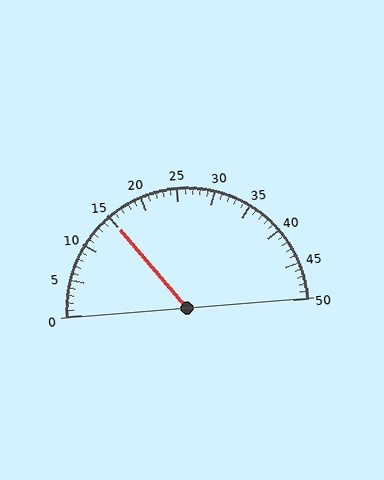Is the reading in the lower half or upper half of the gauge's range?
The reading is in the lower half of the range (0 to 50).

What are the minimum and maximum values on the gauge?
The gauge ranges from 0 to 50.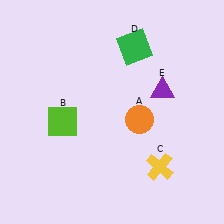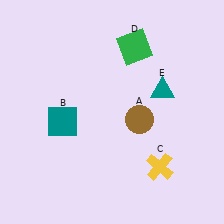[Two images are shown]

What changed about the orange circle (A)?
In Image 1, A is orange. In Image 2, it changed to brown.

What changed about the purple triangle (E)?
In Image 1, E is purple. In Image 2, it changed to teal.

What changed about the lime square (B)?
In Image 1, B is lime. In Image 2, it changed to teal.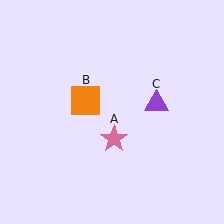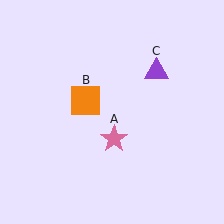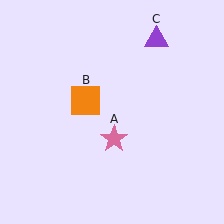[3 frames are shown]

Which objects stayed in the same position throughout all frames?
Pink star (object A) and orange square (object B) remained stationary.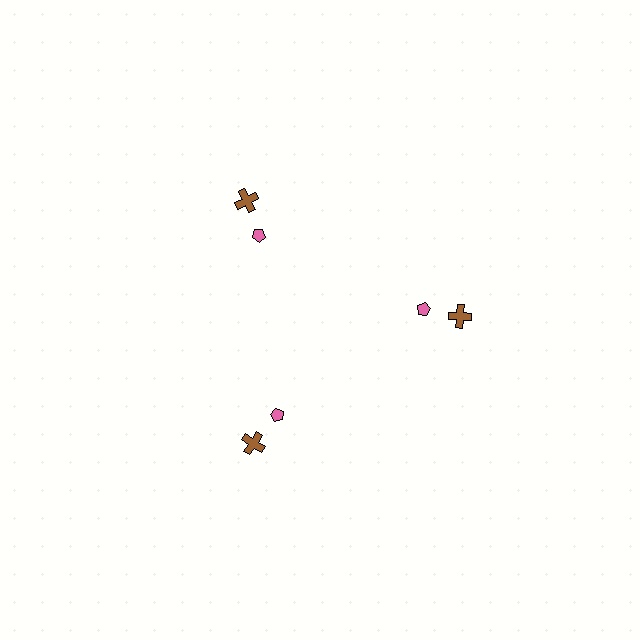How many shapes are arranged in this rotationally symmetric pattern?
There are 6 shapes, arranged in 3 groups of 2.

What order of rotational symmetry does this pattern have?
This pattern has 3-fold rotational symmetry.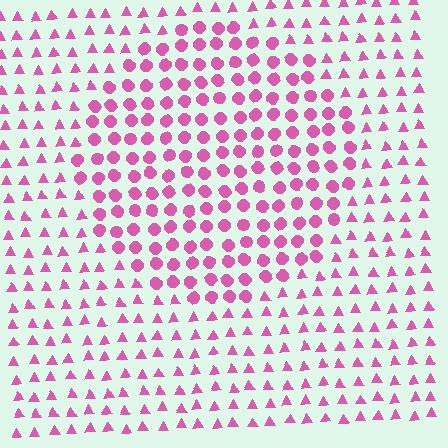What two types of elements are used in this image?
The image uses circles inside the circle region and triangles outside it.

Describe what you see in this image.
The image is filled with small pink elements arranged in a uniform grid. A circle-shaped region contains circles, while the surrounding area contains triangles. The boundary is defined purely by the change in element shape.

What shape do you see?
I see a circle.